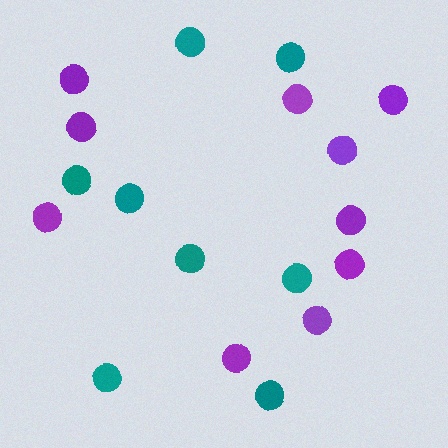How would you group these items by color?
There are 2 groups: one group of purple circles (10) and one group of teal circles (8).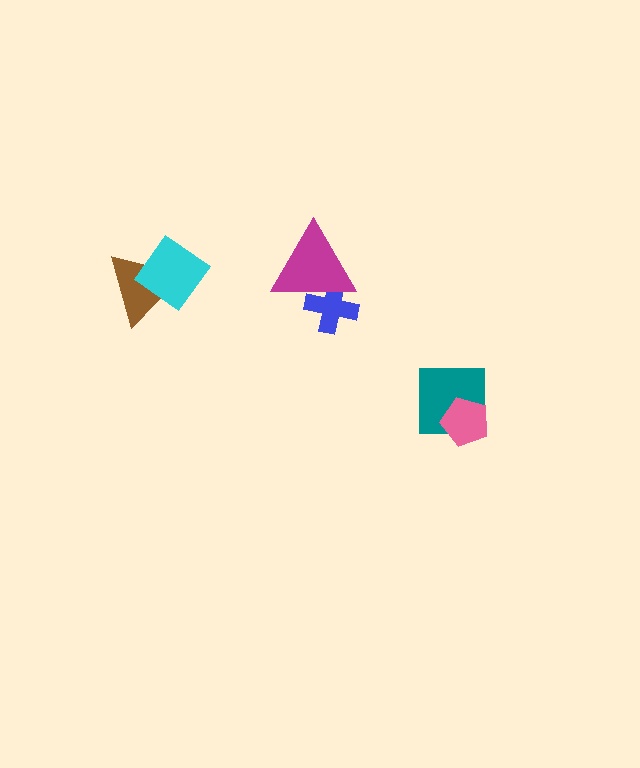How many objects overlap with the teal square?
1 object overlaps with the teal square.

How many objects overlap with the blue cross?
1 object overlaps with the blue cross.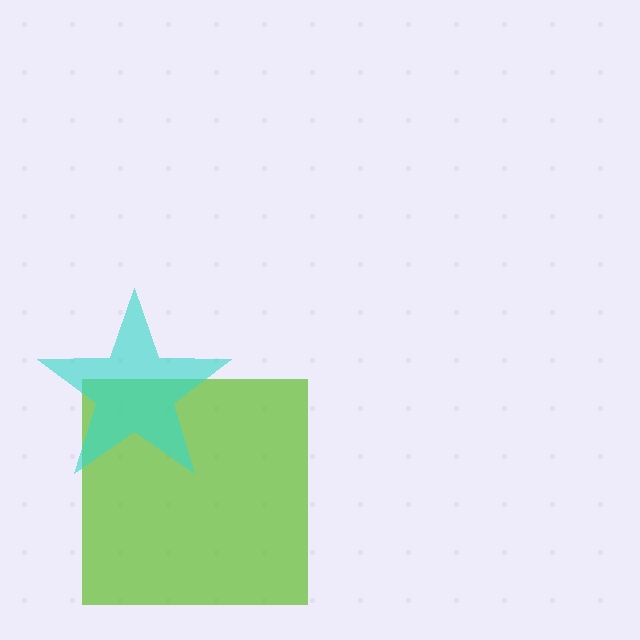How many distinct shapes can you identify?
There are 2 distinct shapes: a lime square, a cyan star.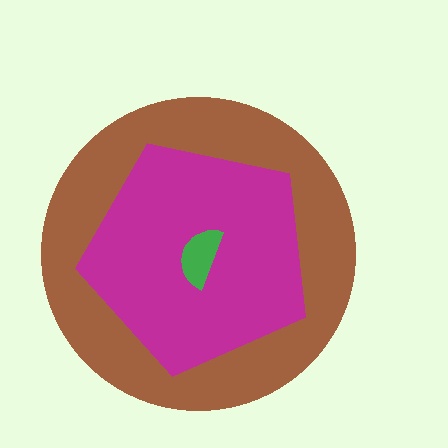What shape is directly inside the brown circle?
The magenta pentagon.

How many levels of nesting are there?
3.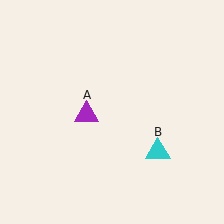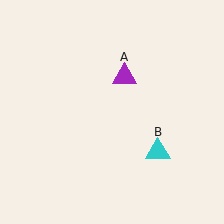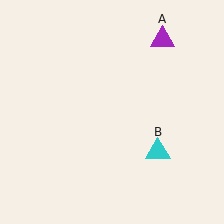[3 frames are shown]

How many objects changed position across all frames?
1 object changed position: purple triangle (object A).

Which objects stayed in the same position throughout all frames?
Cyan triangle (object B) remained stationary.